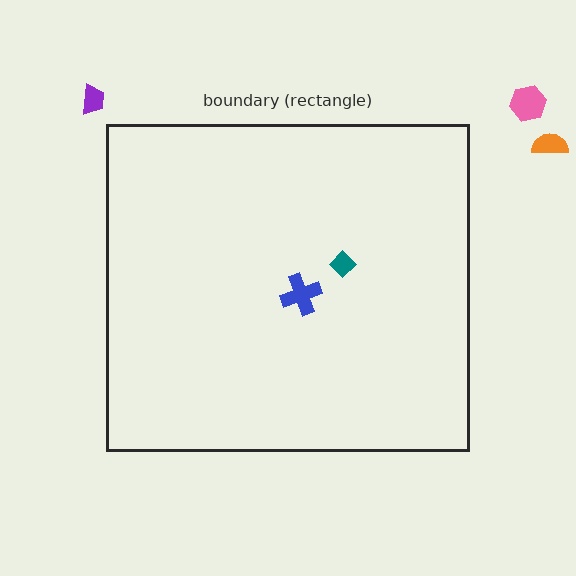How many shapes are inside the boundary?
2 inside, 3 outside.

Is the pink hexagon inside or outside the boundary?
Outside.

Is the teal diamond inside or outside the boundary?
Inside.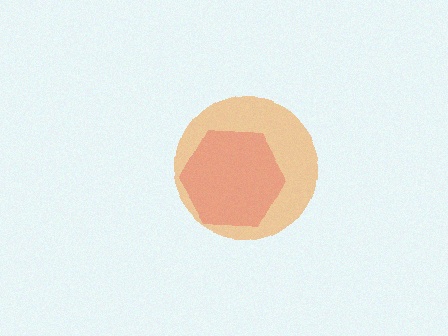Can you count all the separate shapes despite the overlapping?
Yes, there are 2 separate shapes.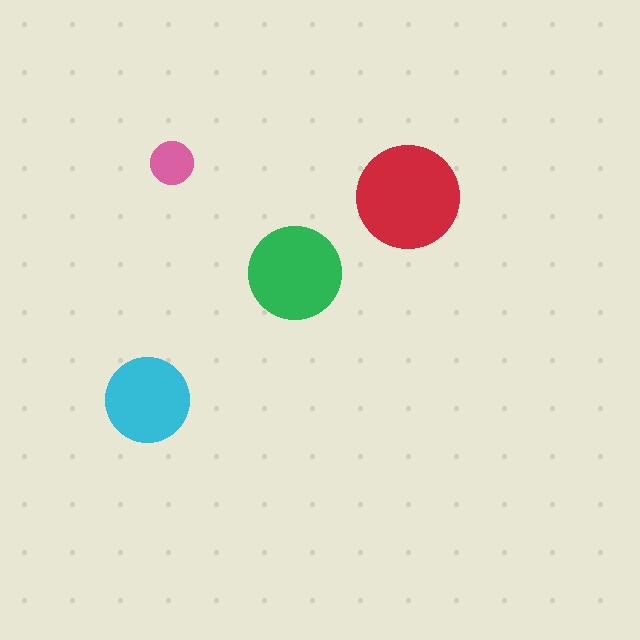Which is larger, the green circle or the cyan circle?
The green one.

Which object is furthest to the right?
The red circle is rightmost.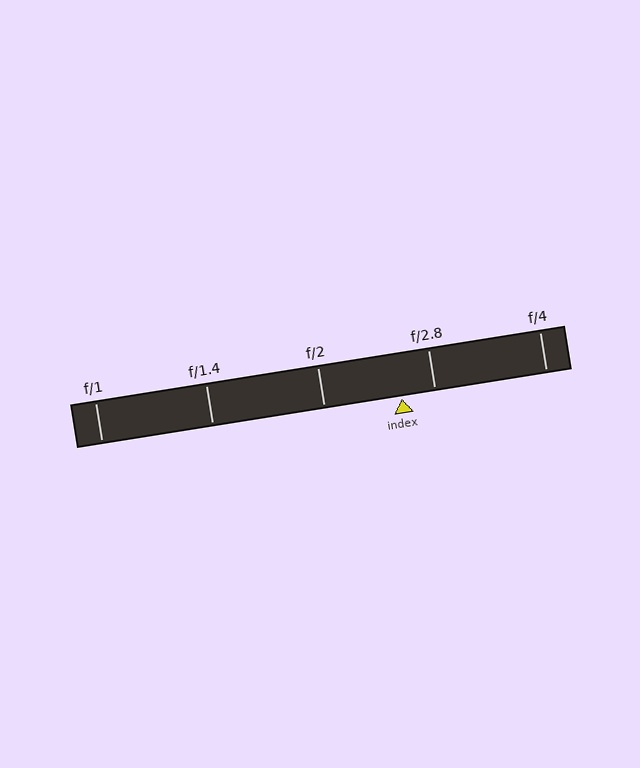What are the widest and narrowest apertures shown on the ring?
The widest aperture shown is f/1 and the narrowest is f/4.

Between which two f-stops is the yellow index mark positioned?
The index mark is between f/2 and f/2.8.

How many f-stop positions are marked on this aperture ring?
There are 5 f-stop positions marked.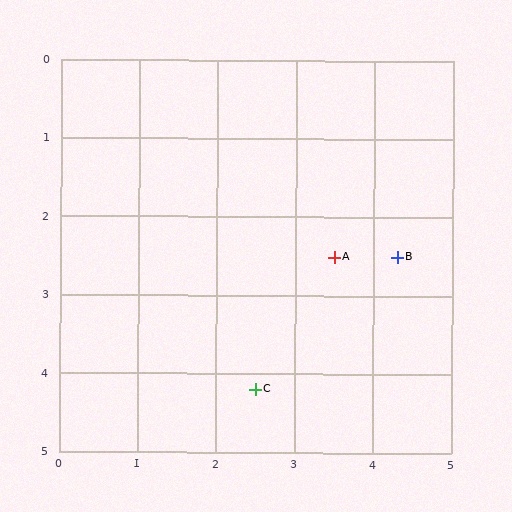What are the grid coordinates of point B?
Point B is at approximately (4.3, 2.5).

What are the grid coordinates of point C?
Point C is at approximately (2.5, 4.2).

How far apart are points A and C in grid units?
Points A and C are about 2.0 grid units apart.